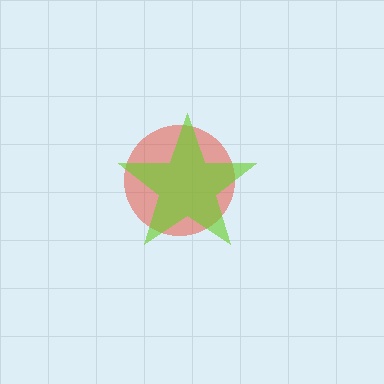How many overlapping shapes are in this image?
There are 2 overlapping shapes in the image.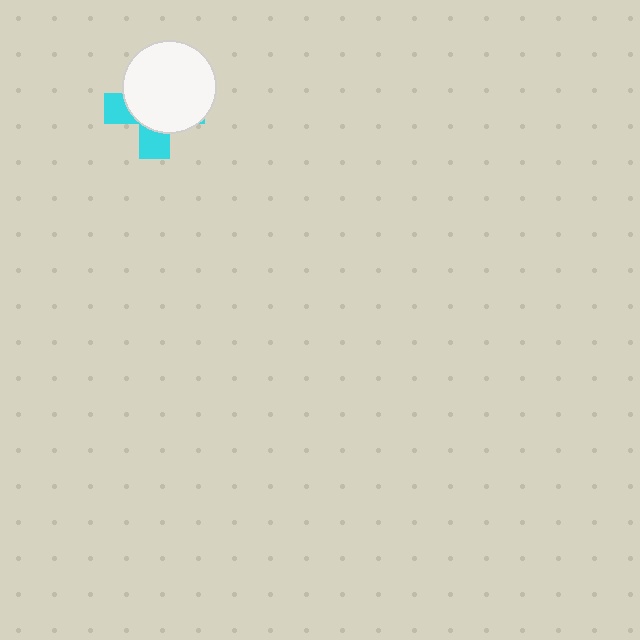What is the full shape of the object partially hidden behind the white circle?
The partially hidden object is a cyan cross.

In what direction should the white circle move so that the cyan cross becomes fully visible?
The white circle should move toward the upper-right. That is the shortest direction to clear the overlap and leave the cyan cross fully visible.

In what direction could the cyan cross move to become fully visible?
The cyan cross could move toward the lower-left. That would shift it out from behind the white circle entirely.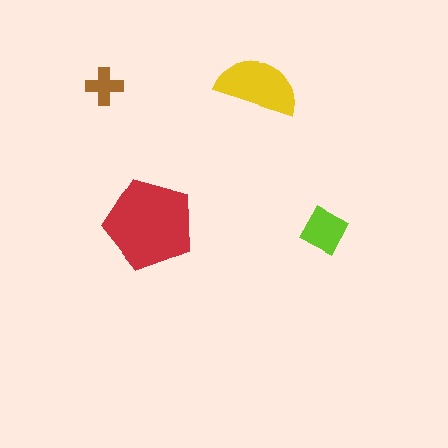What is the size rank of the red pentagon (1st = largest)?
1st.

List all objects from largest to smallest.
The red pentagon, the yellow semicircle, the lime square, the brown cross.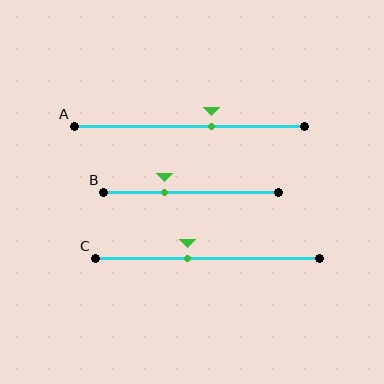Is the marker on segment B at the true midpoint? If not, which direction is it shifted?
No, the marker on segment B is shifted to the left by about 15% of the segment length.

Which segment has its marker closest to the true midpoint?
Segment C has its marker closest to the true midpoint.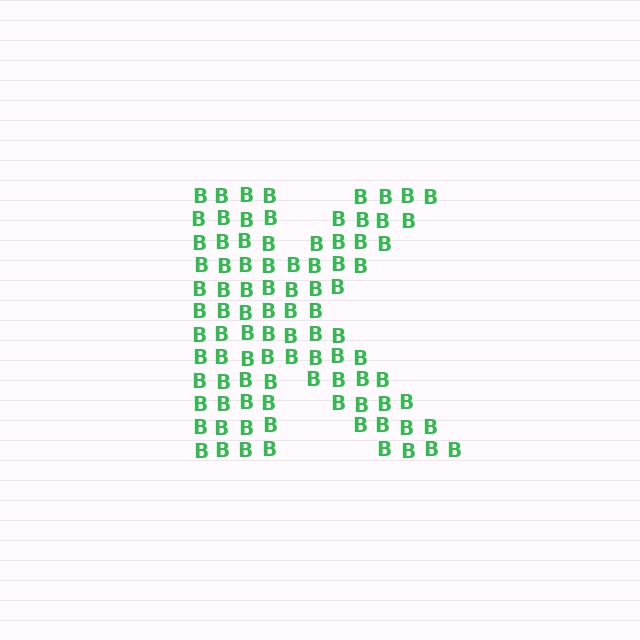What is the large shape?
The large shape is the letter K.